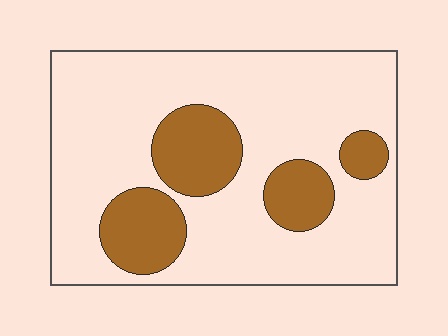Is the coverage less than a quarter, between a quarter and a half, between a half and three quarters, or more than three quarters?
Less than a quarter.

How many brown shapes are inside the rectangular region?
4.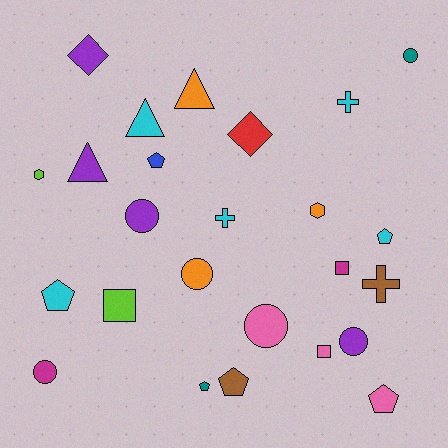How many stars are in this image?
There are no stars.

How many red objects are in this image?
There is 1 red object.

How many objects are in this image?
There are 25 objects.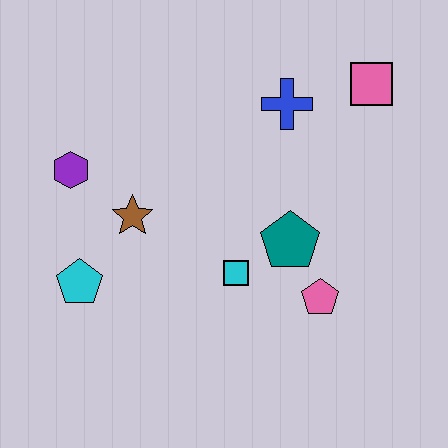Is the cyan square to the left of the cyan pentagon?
No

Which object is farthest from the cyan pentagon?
The pink square is farthest from the cyan pentagon.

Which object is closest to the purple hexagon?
The brown star is closest to the purple hexagon.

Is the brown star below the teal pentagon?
No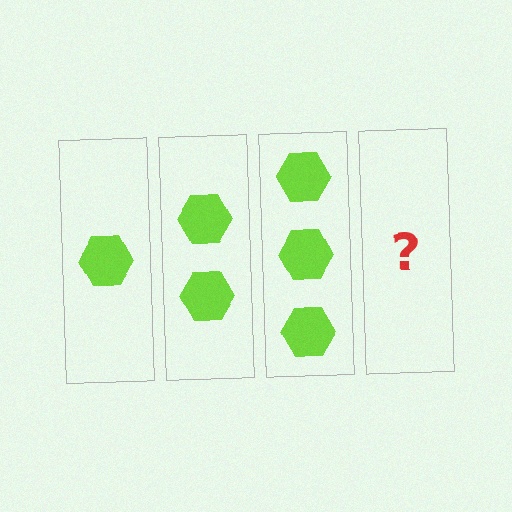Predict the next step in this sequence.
The next step is 4 hexagons.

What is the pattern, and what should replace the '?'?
The pattern is that each step adds one more hexagon. The '?' should be 4 hexagons.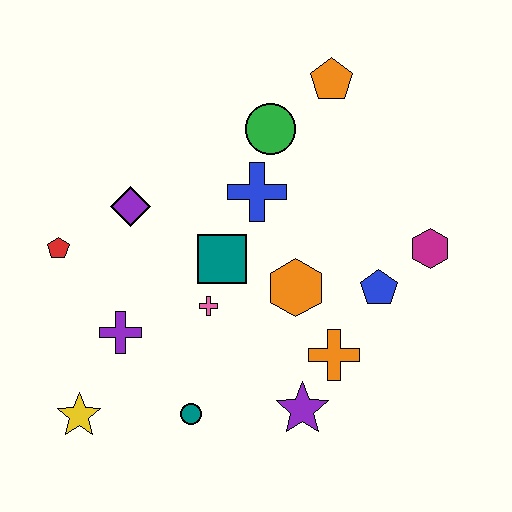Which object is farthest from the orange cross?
The red pentagon is farthest from the orange cross.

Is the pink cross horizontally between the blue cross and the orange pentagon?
No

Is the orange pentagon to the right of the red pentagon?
Yes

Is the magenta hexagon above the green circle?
No